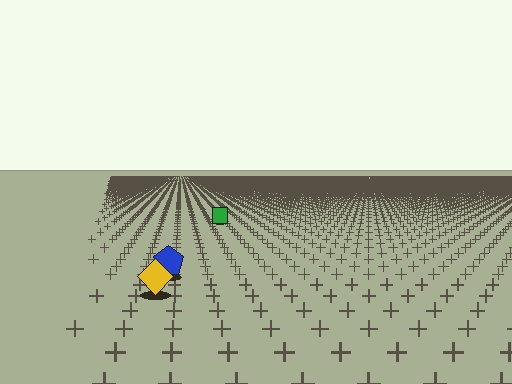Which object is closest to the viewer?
The yellow diamond is closest. The texture marks near it are larger and more spread out.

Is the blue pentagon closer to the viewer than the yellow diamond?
No. The yellow diamond is closer — you can tell from the texture gradient: the ground texture is coarser near it.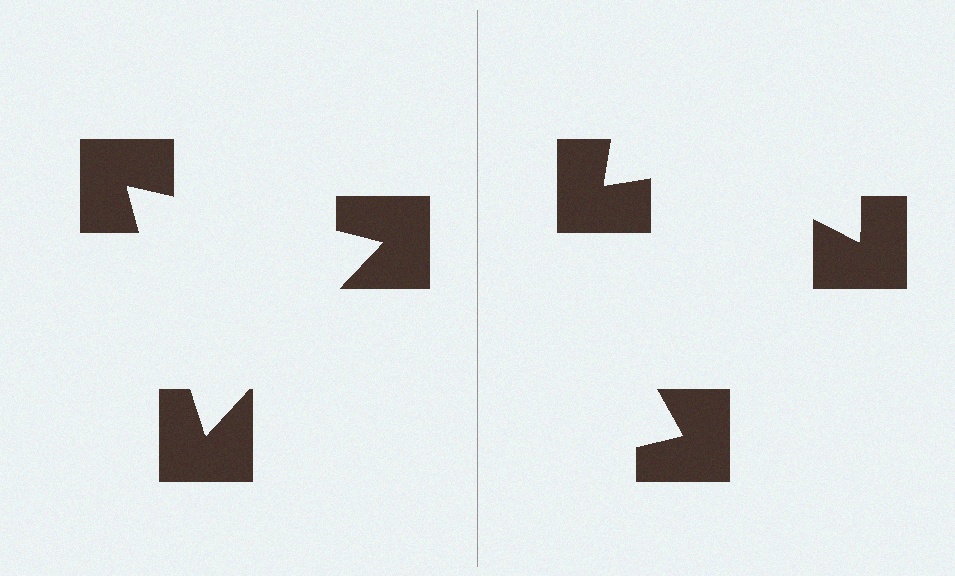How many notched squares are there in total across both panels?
6 — 3 on each side.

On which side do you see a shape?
An illusory triangle appears on the left side. On the right side the wedge cuts are rotated, so no coherent shape forms.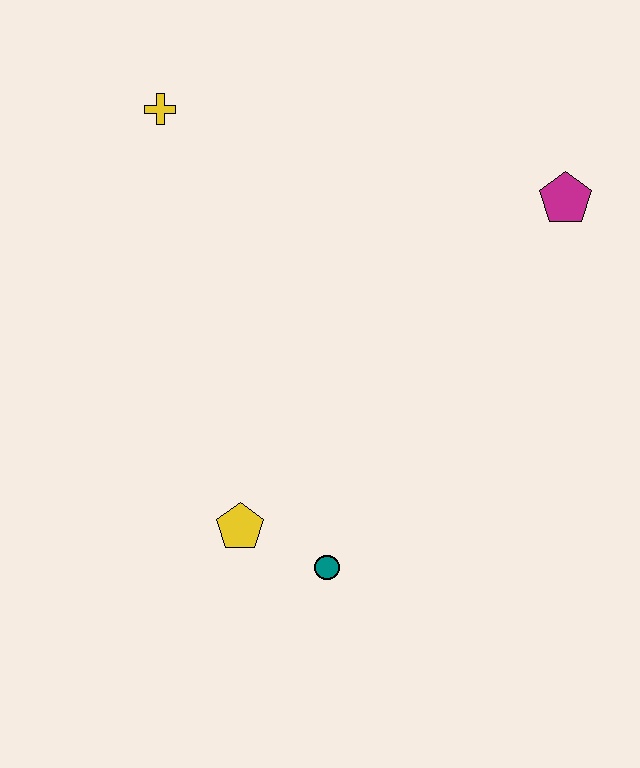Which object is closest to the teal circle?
The yellow pentagon is closest to the teal circle.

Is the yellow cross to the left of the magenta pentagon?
Yes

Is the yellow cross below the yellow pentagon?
No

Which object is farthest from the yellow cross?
The teal circle is farthest from the yellow cross.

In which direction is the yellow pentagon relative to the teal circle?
The yellow pentagon is to the left of the teal circle.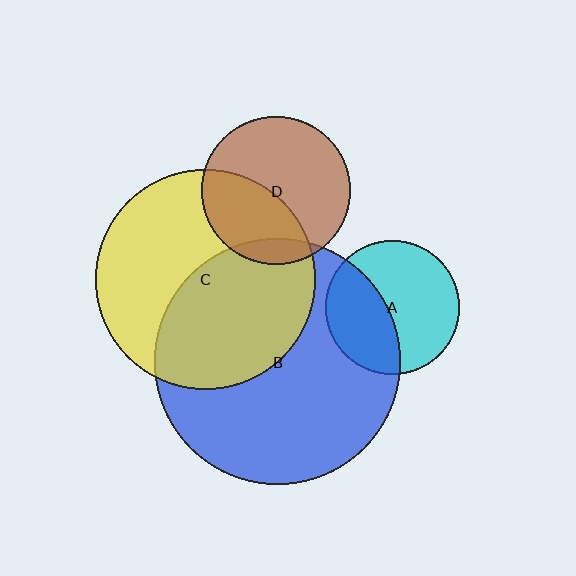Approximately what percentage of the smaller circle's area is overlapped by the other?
Approximately 40%.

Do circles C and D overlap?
Yes.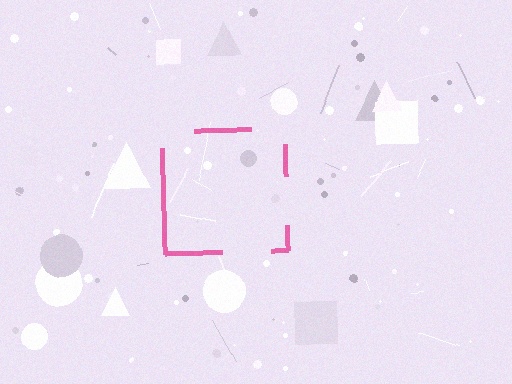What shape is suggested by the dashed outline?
The dashed outline suggests a square.